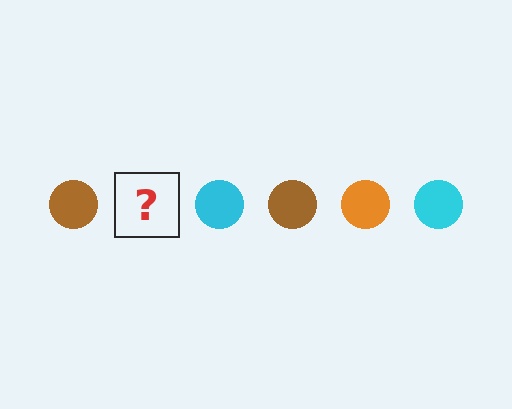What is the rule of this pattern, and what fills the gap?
The rule is that the pattern cycles through brown, orange, cyan circles. The gap should be filled with an orange circle.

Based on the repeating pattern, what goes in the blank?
The blank should be an orange circle.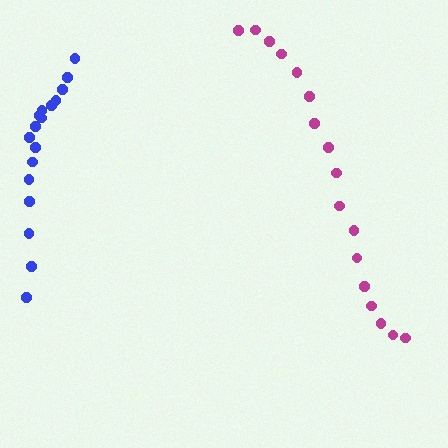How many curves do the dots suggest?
There are 2 distinct paths.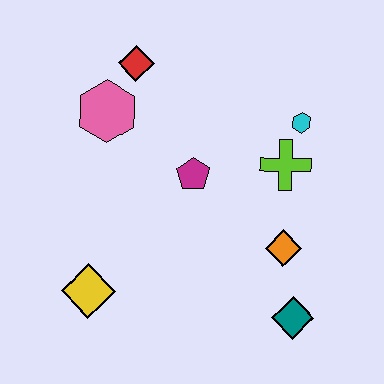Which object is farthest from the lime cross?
The yellow diamond is farthest from the lime cross.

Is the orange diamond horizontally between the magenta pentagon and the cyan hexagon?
Yes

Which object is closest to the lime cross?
The cyan hexagon is closest to the lime cross.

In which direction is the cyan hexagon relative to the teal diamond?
The cyan hexagon is above the teal diamond.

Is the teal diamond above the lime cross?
No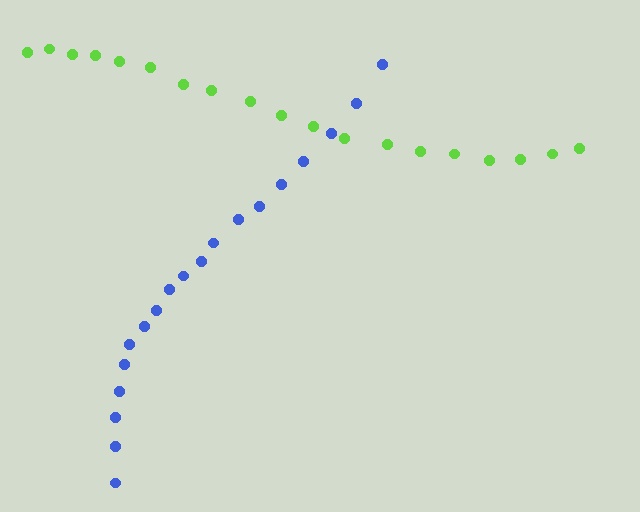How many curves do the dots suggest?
There are 2 distinct paths.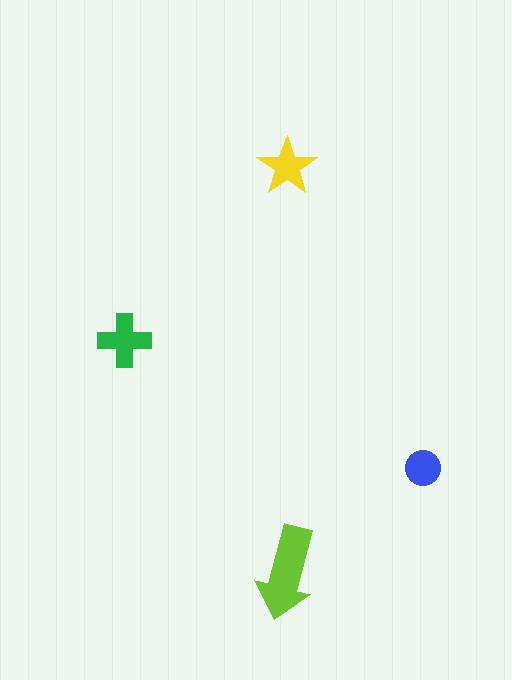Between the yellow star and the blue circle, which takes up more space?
The yellow star.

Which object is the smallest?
The blue circle.